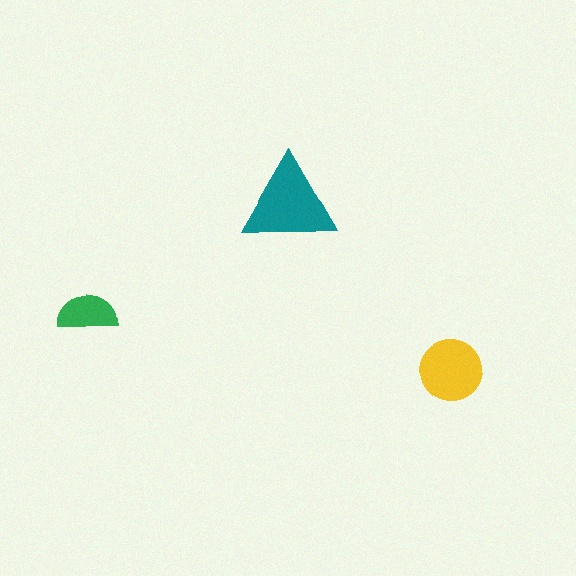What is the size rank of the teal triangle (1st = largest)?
1st.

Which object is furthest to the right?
The yellow circle is rightmost.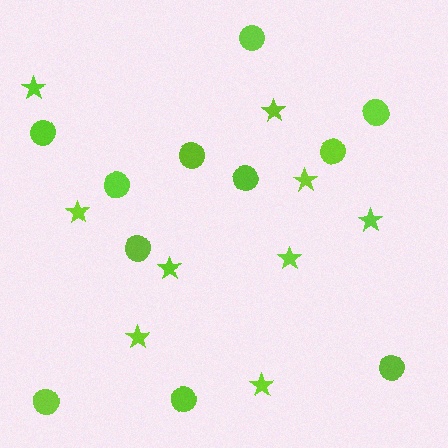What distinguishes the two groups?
There are 2 groups: one group of stars (9) and one group of circles (11).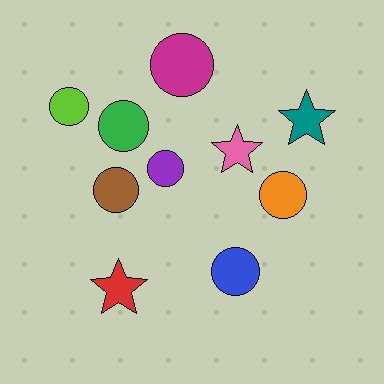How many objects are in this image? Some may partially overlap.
There are 10 objects.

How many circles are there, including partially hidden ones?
There are 7 circles.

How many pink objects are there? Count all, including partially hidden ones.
There is 1 pink object.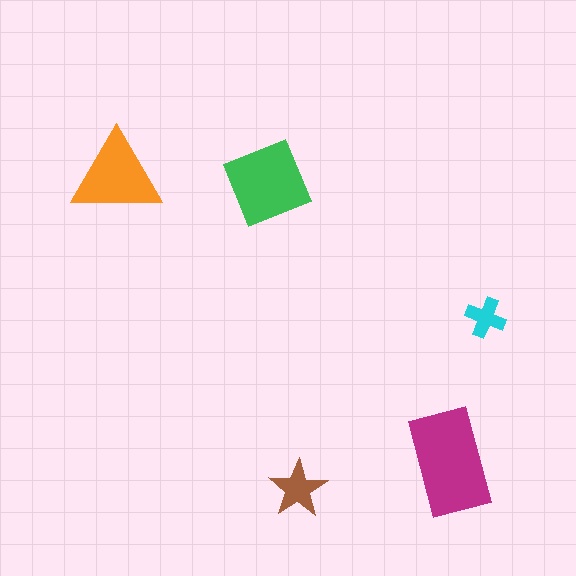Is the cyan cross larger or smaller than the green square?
Smaller.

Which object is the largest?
The magenta rectangle.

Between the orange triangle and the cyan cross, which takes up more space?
The orange triangle.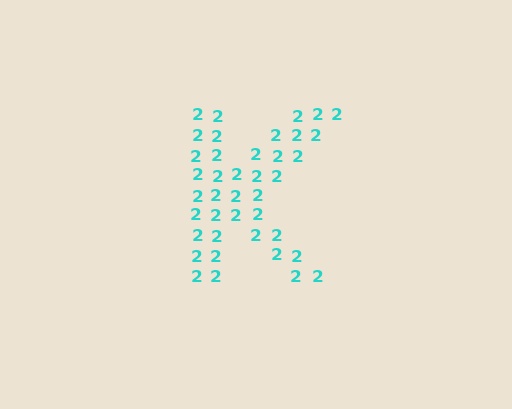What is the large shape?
The large shape is the letter K.